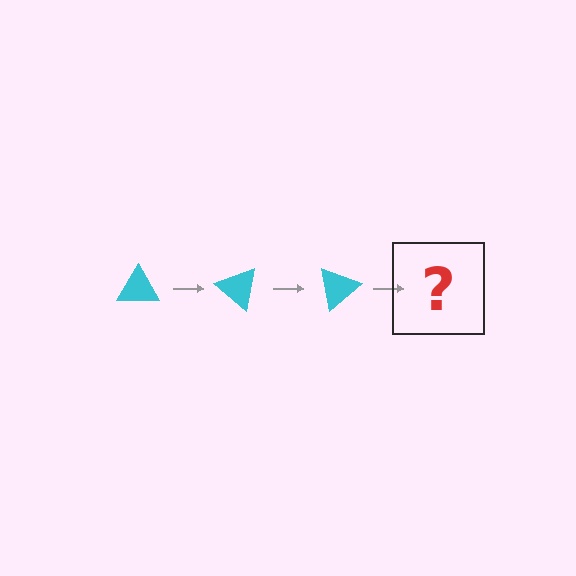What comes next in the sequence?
The next element should be a cyan triangle rotated 120 degrees.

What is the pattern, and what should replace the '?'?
The pattern is that the triangle rotates 40 degrees each step. The '?' should be a cyan triangle rotated 120 degrees.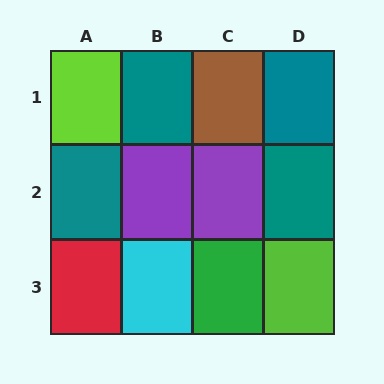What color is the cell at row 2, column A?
Teal.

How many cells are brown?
1 cell is brown.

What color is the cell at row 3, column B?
Cyan.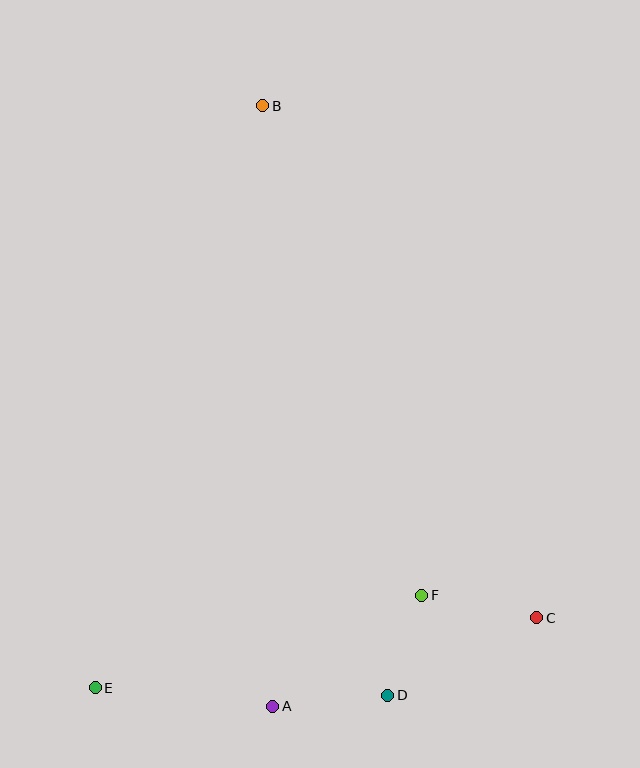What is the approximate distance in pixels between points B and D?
The distance between B and D is approximately 602 pixels.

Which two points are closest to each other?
Points D and F are closest to each other.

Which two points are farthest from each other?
Points B and E are farthest from each other.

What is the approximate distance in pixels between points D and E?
The distance between D and E is approximately 293 pixels.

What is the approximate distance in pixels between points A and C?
The distance between A and C is approximately 278 pixels.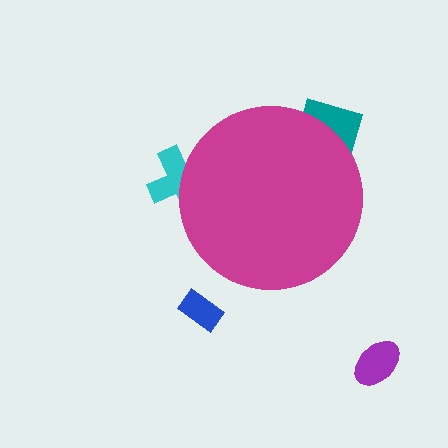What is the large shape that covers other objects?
A magenta circle.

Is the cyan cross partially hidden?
Yes, the cyan cross is partially hidden behind the magenta circle.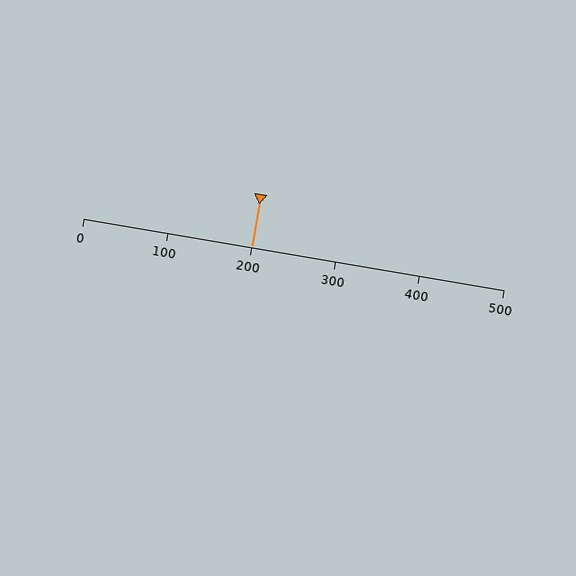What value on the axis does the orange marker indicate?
The marker indicates approximately 200.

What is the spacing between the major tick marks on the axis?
The major ticks are spaced 100 apart.